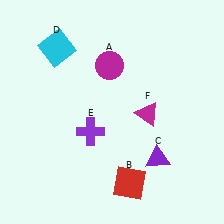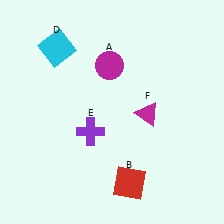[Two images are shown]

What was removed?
The purple triangle (C) was removed in Image 2.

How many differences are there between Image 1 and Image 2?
There is 1 difference between the two images.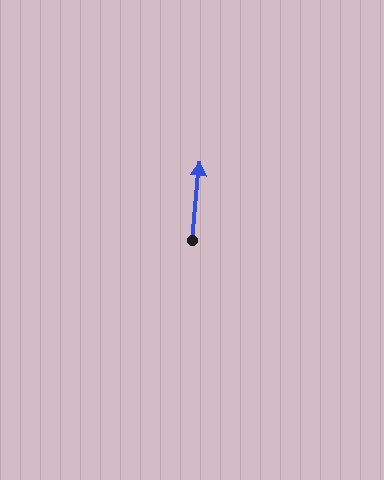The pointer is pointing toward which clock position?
Roughly 12 o'clock.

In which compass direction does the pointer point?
North.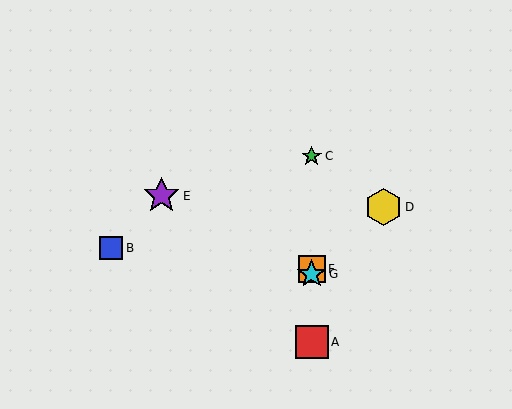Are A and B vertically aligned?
No, A is at x≈312 and B is at x≈111.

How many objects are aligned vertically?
4 objects (A, C, F, G) are aligned vertically.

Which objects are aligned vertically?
Objects A, C, F, G are aligned vertically.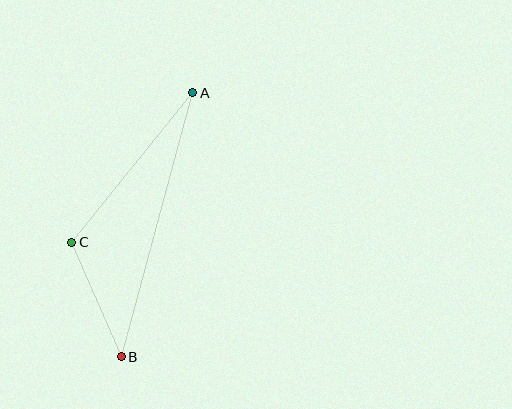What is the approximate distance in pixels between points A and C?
The distance between A and C is approximately 192 pixels.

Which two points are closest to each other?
Points B and C are closest to each other.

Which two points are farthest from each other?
Points A and B are farthest from each other.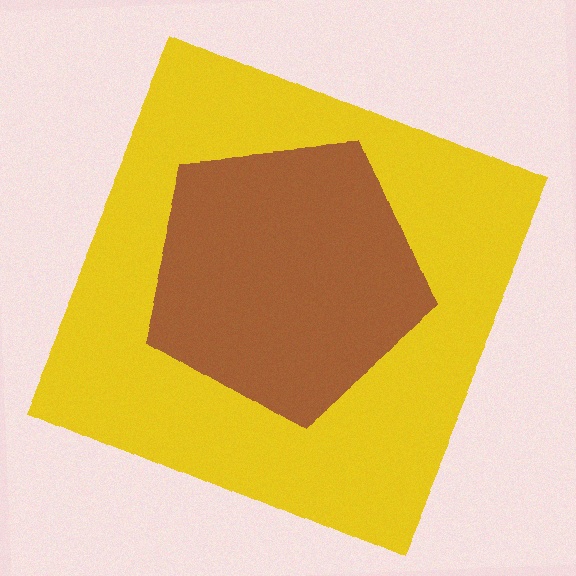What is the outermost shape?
The yellow square.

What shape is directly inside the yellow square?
The brown pentagon.